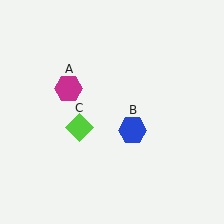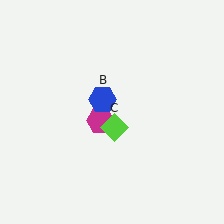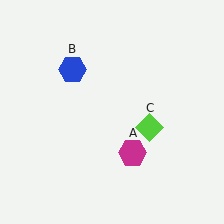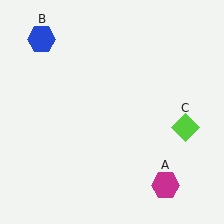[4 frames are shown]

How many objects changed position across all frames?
3 objects changed position: magenta hexagon (object A), blue hexagon (object B), lime diamond (object C).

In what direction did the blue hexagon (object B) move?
The blue hexagon (object B) moved up and to the left.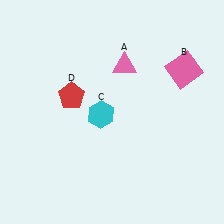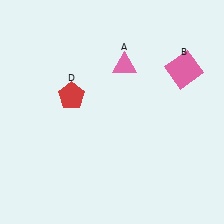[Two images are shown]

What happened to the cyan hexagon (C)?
The cyan hexagon (C) was removed in Image 2. It was in the bottom-left area of Image 1.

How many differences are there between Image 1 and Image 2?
There is 1 difference between the two images.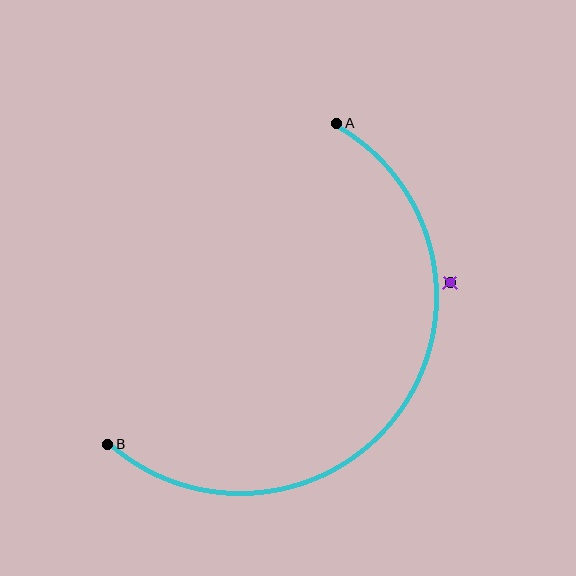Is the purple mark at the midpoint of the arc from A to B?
No — the purple mark does not lie on the arc at all. It sits slightly outside the curve.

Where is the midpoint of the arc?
The arc midpoint is the point on the curve farthest from the straight line joining A and B. It sits below and to the right of that line.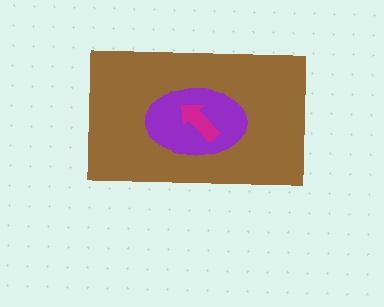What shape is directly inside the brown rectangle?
The purple ellipse.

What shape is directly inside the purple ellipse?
The magenta arrow.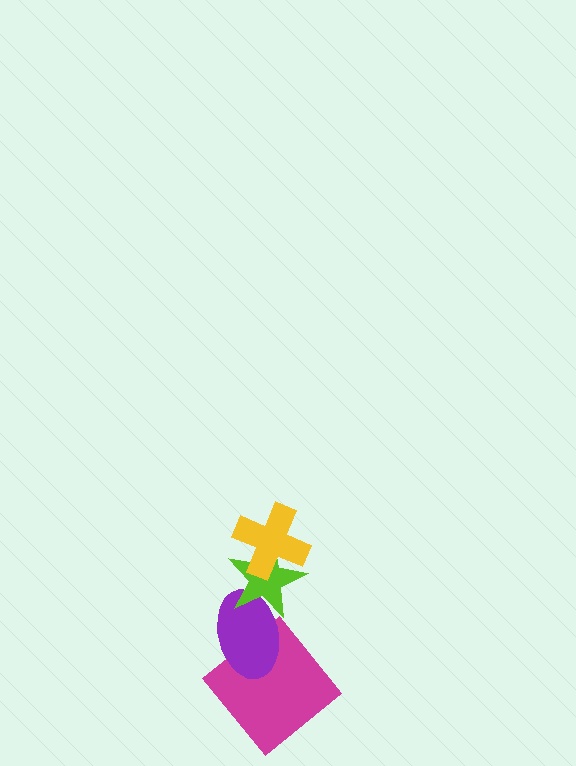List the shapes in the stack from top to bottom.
From top to bottom: the yellow cross, the lime star, the purple ellipse, the magenta diamond.